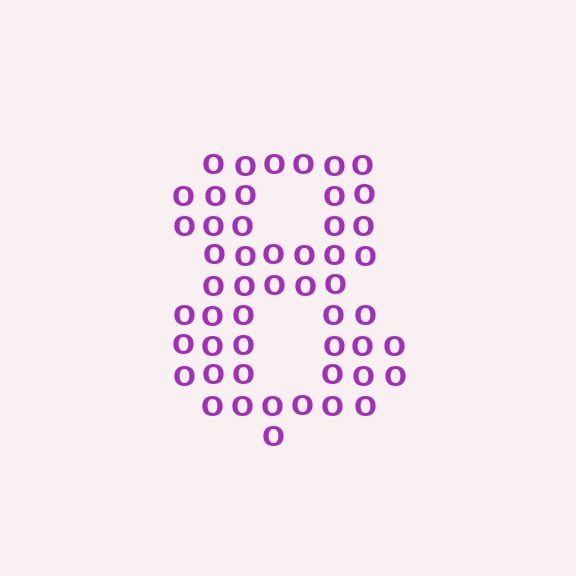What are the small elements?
The small elements are letter O's.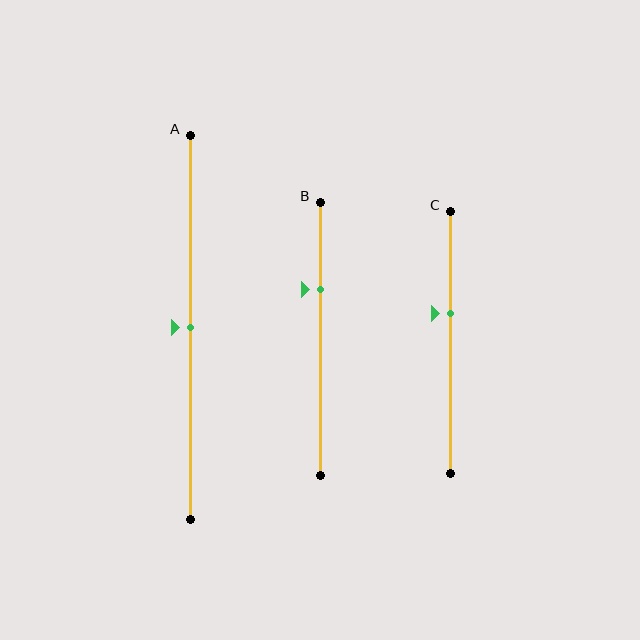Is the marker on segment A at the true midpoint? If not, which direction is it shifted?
Yes, the marker on segment A is at the true midpoint.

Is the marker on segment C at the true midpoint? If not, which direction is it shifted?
No, the marker on segment C is shifted upward by about 11% of the segment length.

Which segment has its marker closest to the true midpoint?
Segment A has its marker closest to the true midpoint.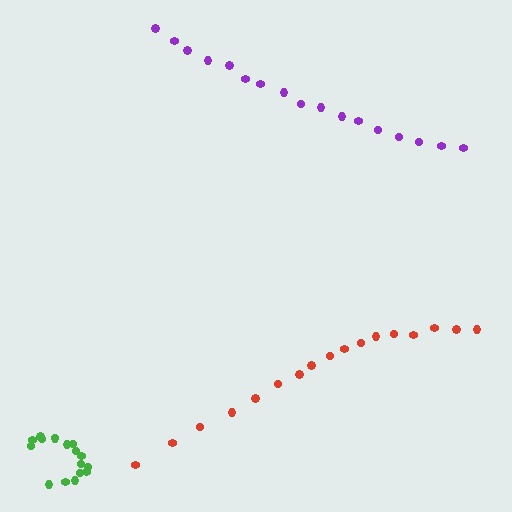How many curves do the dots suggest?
There are 3 distinct paths.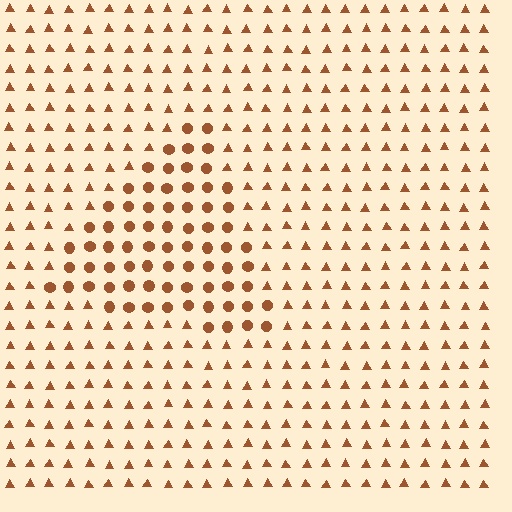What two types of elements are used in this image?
The image uses circles inside the triangle region and triangles outside it.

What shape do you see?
I see a triangle.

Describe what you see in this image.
The image is filled with small brown elements arranged in a uniform grid. A triangle-shaped region contains circles, while the surrounding area contains triangles. The boundary is defined purely by the change in element shape.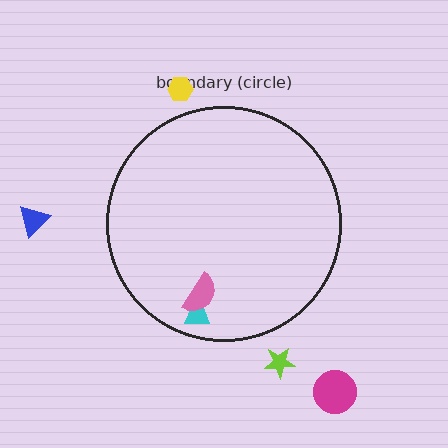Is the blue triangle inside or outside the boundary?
Outside.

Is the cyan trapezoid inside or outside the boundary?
Inside.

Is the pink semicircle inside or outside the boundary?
Inside.